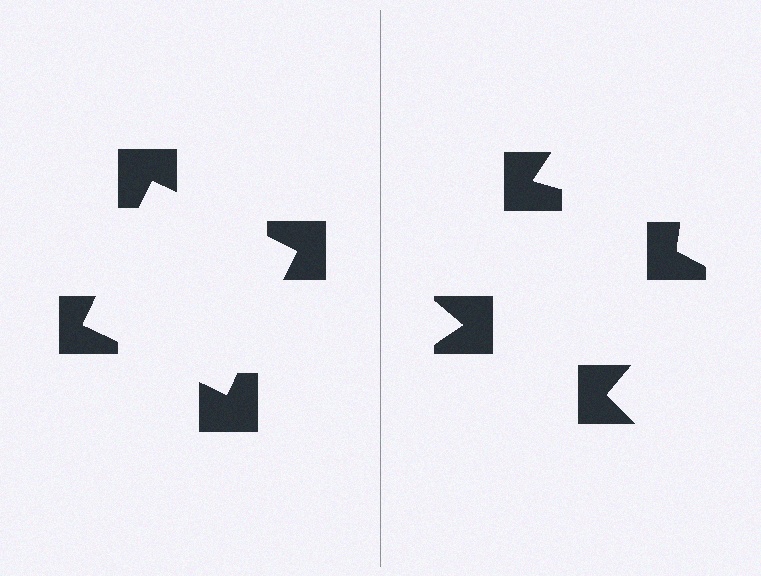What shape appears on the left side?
An illusory square.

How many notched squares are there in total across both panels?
8 — 4 on each side.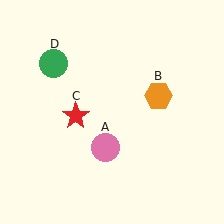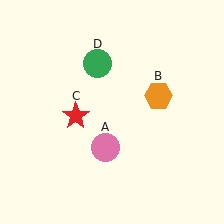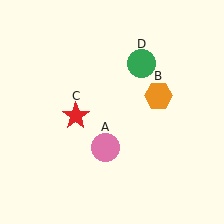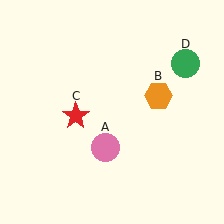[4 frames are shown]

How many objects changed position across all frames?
1 object changed position: green circle (object D).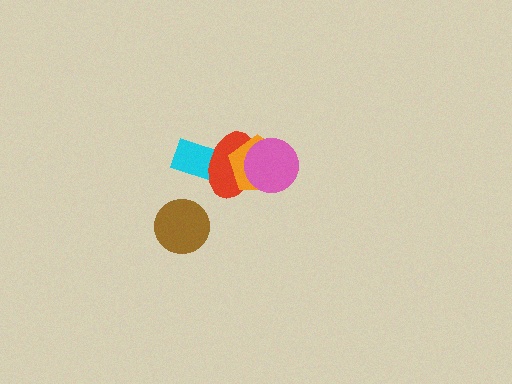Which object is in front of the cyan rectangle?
The red ellipse is in front of the cyan rectangle.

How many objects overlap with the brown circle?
0 objects overlap with the brown circle.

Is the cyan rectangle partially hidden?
Yes, it is partially covered by another shape.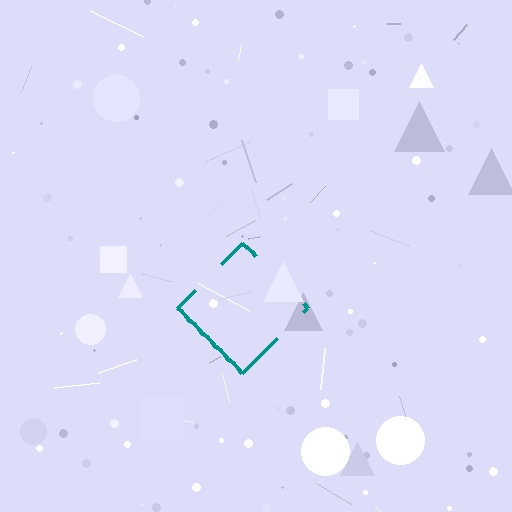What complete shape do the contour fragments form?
The contour fragments form a diamond.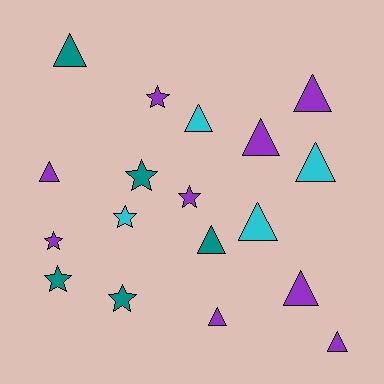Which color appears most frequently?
Purple, with 9 objects.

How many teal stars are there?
There are 3 teal stars.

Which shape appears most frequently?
Triangle, with 11 objects.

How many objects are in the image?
There are 18 objects.